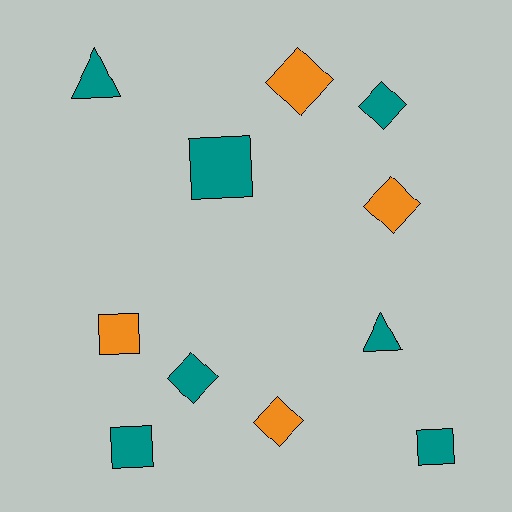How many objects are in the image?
There are 11 objects.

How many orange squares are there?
There is 1 orange square.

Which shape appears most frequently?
Diamond, with 5 objects.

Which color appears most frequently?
Teal, with 7 objects.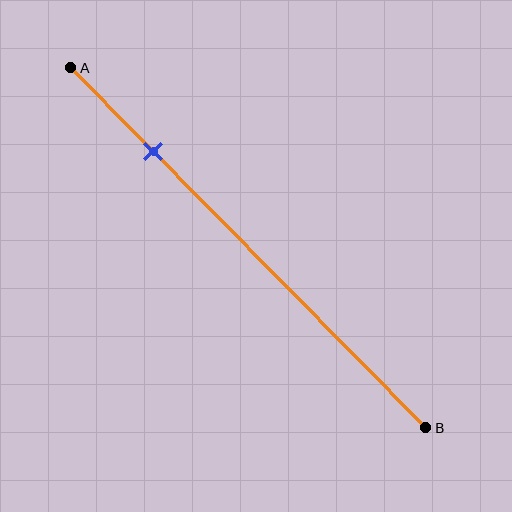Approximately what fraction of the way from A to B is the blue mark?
The blue mark is approximately 25% of the way from A to B.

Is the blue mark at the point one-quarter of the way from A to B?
Yes, the mark is approximately at the one-quarter point.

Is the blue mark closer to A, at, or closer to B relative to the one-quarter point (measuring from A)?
The blue mark is approximately at the one-quarter point of segment AB.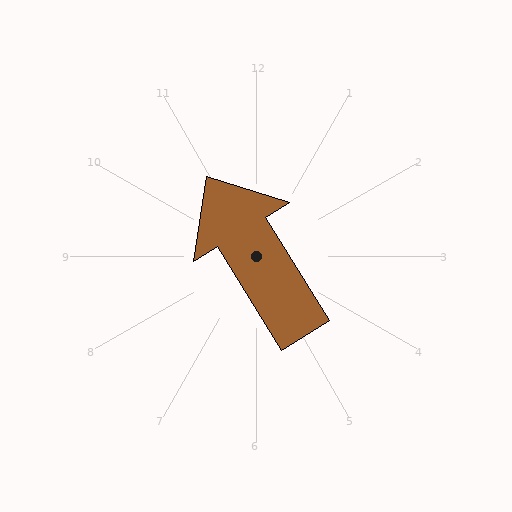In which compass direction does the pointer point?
Northwest.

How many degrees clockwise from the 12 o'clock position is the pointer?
Approximately 328 degrees.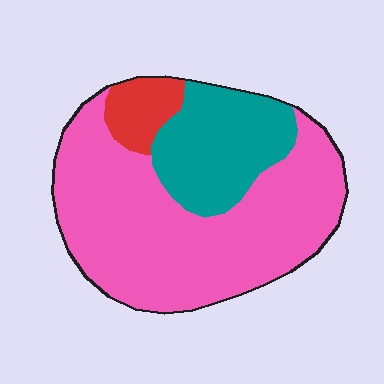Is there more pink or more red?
Pink.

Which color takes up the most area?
Pink, at roughly 65%.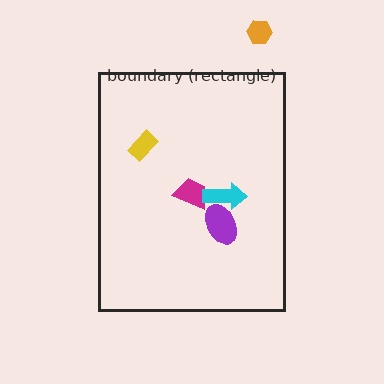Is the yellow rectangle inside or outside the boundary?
Inside.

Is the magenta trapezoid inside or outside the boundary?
Inside.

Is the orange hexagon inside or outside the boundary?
Outside.